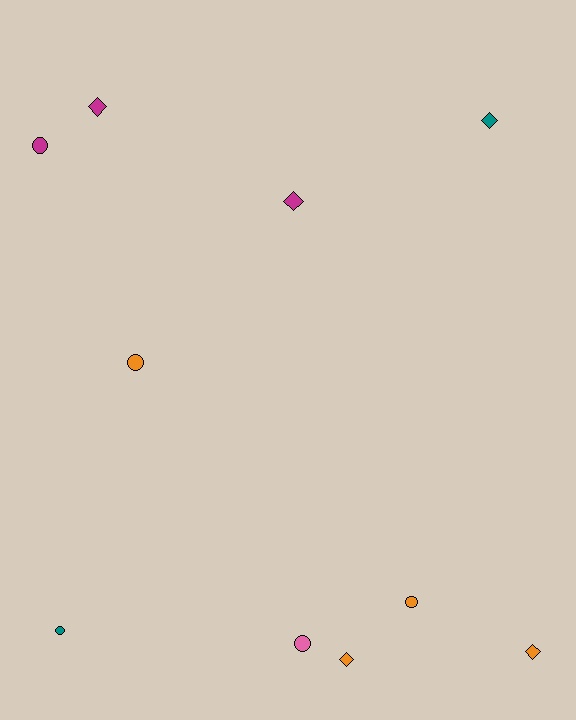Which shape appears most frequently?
Circle, with 5 objects.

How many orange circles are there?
There are 2 orange circles.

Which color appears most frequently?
Orange, with 4 objects.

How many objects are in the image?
There are 10 objects.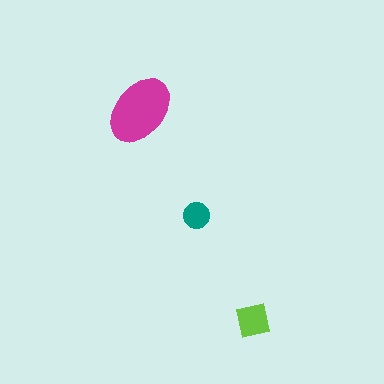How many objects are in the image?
There are 3 objects in the image.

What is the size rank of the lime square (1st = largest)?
2nd.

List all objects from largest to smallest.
The magenta ellipse, the lime square, the teal circle.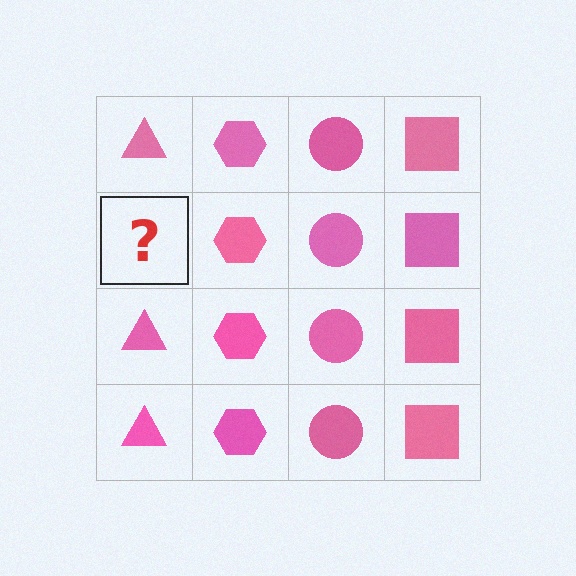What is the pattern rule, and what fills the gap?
The rule is that each column has a consistent shape. The gap should be filled with a pink triangle.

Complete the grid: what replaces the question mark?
The question mark should be replaced with a pink triangle.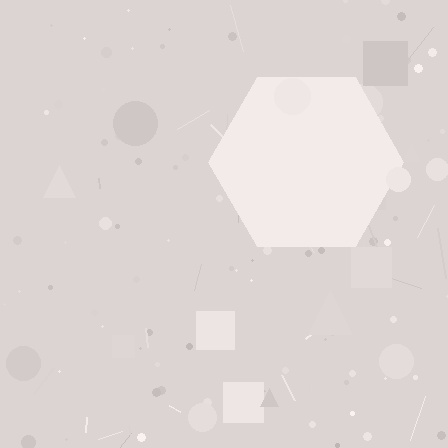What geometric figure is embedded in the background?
A hexagon is embedded in the background.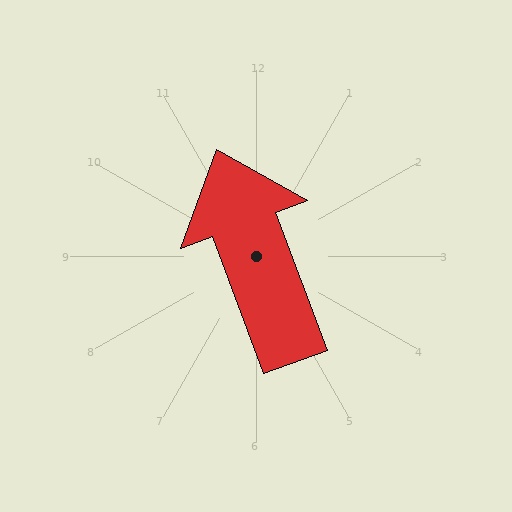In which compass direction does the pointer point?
North.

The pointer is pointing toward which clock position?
Roughly 11 o'clock.